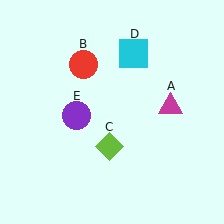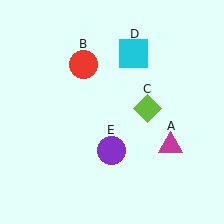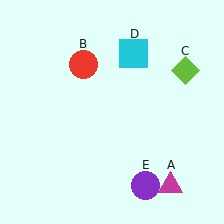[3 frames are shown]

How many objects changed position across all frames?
3 objects changed position: magenta triangle (object A), lime diamond (object C), purple circle (object E).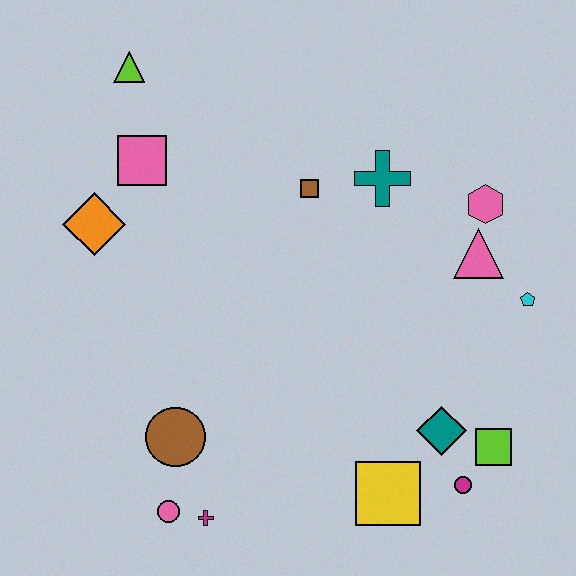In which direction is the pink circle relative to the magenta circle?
The pink circle is to the left of the magenta circle.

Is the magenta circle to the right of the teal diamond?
Yes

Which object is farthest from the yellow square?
The lime triangle is farthest from the yellow square.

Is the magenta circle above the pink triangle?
No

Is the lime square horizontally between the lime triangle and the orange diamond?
No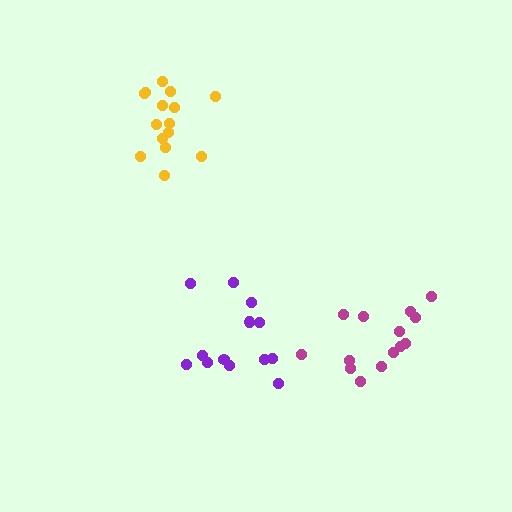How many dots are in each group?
Group 1: 14 dots, Group 2: 13 dots, Group 3: 15 dots (42 total).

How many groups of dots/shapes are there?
There are 3 groups.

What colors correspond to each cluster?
The clusters are colored: magenta, purple, yellow.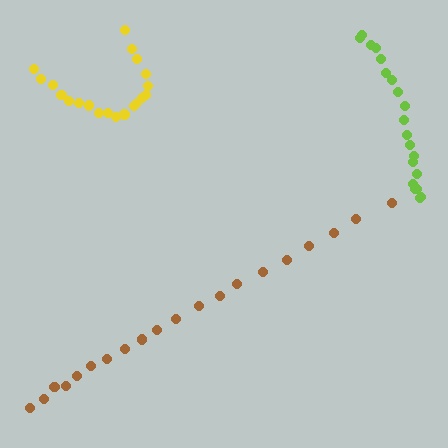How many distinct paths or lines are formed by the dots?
There are 3 distinct paths.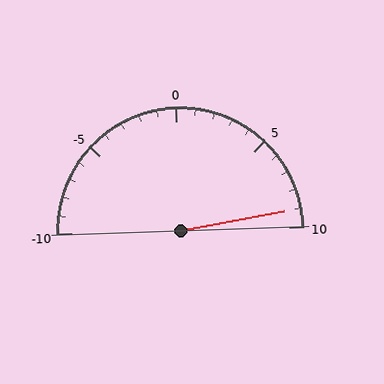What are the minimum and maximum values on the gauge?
The gauge ranges from -10 to 10.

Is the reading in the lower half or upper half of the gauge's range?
The reading is in the upper half of the range (-10 to 10).